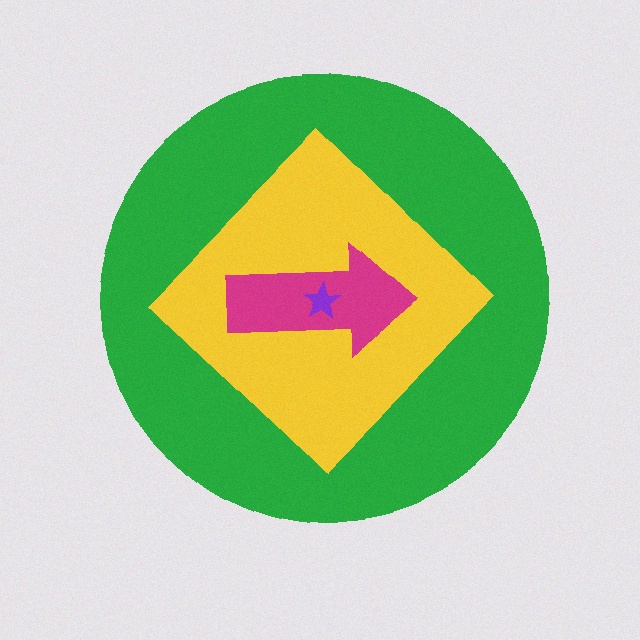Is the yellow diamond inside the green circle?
Yes.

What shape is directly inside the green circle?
The yellow diamond.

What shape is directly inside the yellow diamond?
The magenta arrow.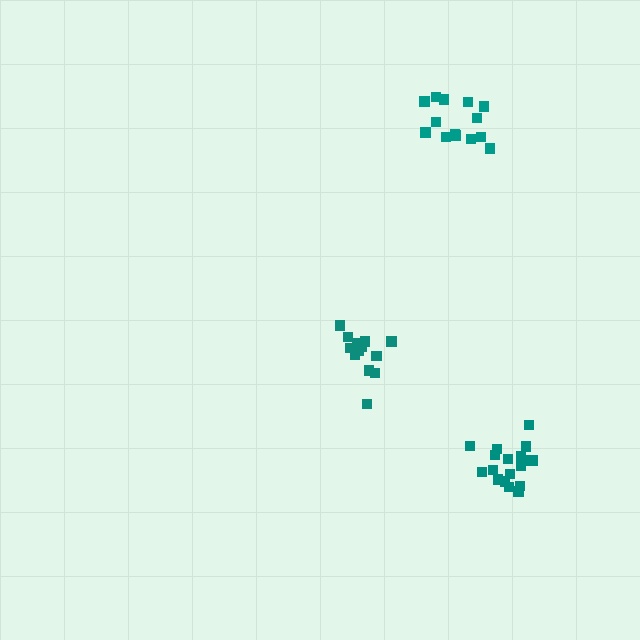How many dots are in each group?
Group 1: 18 dots, Group 2: 14 dots, Group 3: 14 dots (46 total).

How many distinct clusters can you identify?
There are 3 distinct clusters.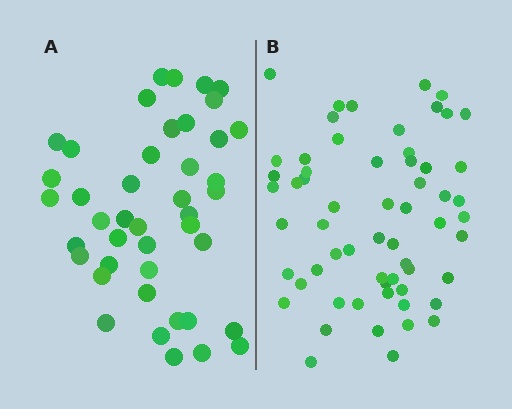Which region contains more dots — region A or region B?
Region B (the right region) has more dots.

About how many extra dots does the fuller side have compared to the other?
Region B has approximately 15 more dots than region A.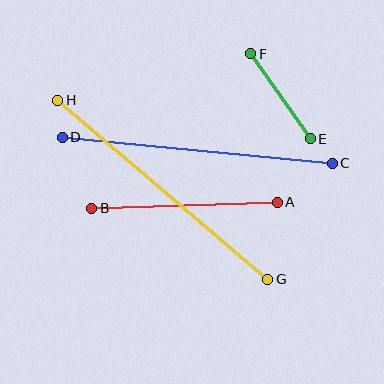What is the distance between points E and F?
The distance is approximately 104 pixels.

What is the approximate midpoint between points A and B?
The midpoint is at approximately (185, 205) pixels.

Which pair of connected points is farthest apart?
Points G and H are farthest apart.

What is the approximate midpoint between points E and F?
The midpoint is at approximately (281, 96) pixels.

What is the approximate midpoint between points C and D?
The midpoint is at approximately (197, 150) pixels.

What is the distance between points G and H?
The distance is approximately 276 pixels.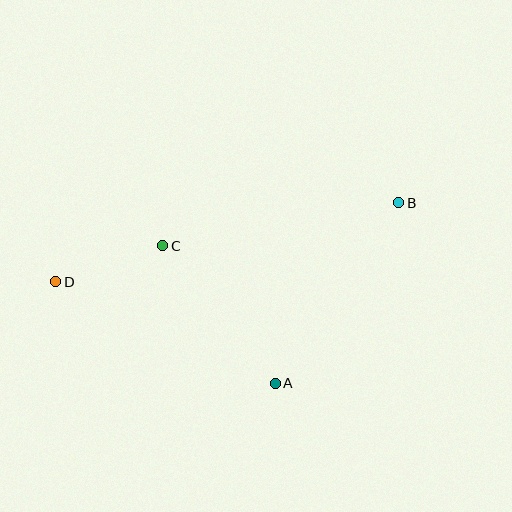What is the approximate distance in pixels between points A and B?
The distance between A and B is approximately 219 pixels.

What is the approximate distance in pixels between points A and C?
The distance between A and C is approximately 178 pixels.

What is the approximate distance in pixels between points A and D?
The distance between A and D is approximately 242 pixels.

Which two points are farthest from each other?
Points B and D are farthest from each other.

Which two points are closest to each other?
Points C and D are closest to each other.